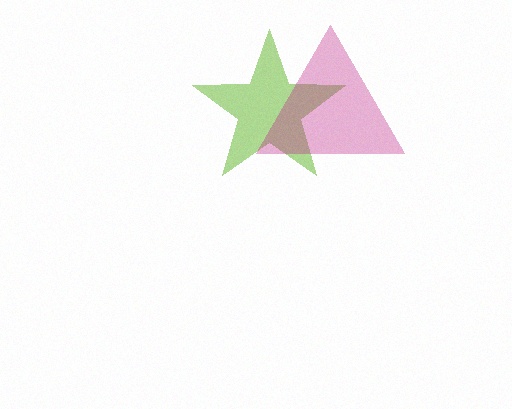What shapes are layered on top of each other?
The layered shapes are: a lime star, a magenta triangle.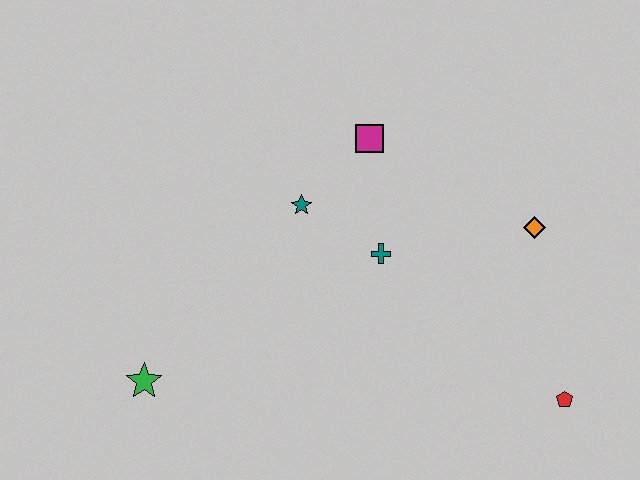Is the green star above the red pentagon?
Yes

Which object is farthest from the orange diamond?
The green star is farthest from the orange diamond.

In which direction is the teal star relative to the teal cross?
The teal star is to the left of the teal cross.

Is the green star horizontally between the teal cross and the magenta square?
No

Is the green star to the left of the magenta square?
Yes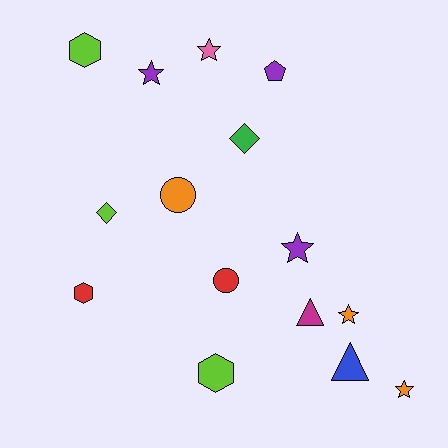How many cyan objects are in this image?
There are no cyan objects.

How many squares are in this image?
There are no squares.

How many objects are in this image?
There are 15 objects.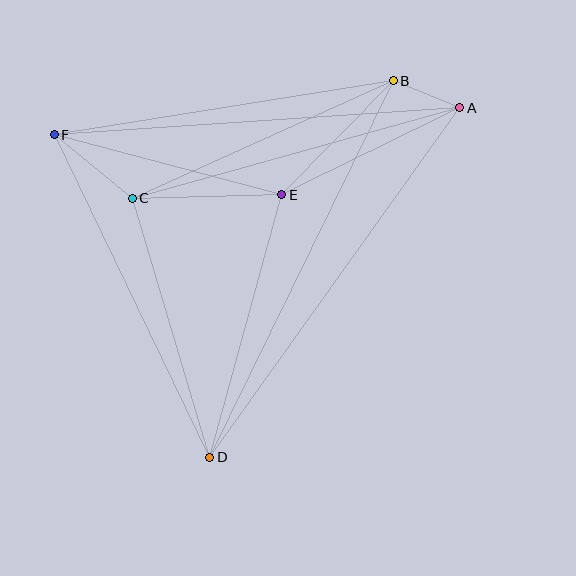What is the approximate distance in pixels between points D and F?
The distance between D and F is approximately 358 pixels.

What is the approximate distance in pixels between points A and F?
The distance between A and F is approximately 406 pixels.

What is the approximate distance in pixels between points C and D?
The distance between C and D is approximately 270 pixels.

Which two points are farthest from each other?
Points A and D are farthest from each other.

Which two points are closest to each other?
Points A and B are closest to each other.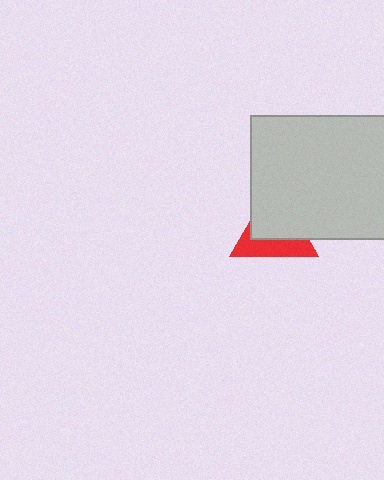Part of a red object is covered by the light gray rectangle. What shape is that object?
It is a triangle.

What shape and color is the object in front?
The object in front is a light gray rectangle.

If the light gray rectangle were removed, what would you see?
You would see the complete red triangle.